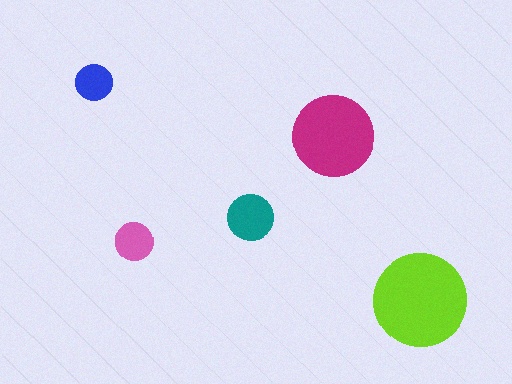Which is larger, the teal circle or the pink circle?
The teal one.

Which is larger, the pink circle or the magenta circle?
The magenta one.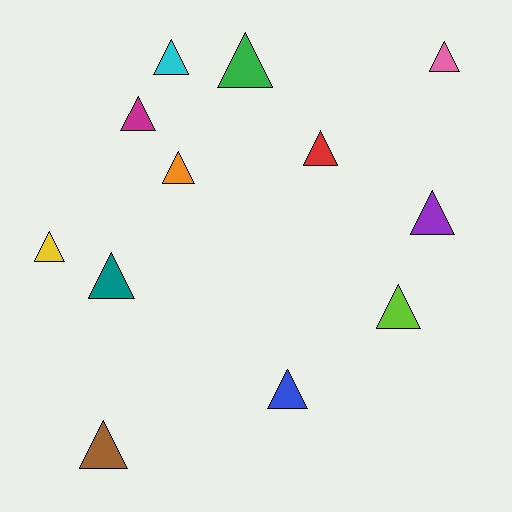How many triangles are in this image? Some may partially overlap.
There are 12 triangles.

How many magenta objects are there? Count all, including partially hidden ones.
There is 1 magenta object.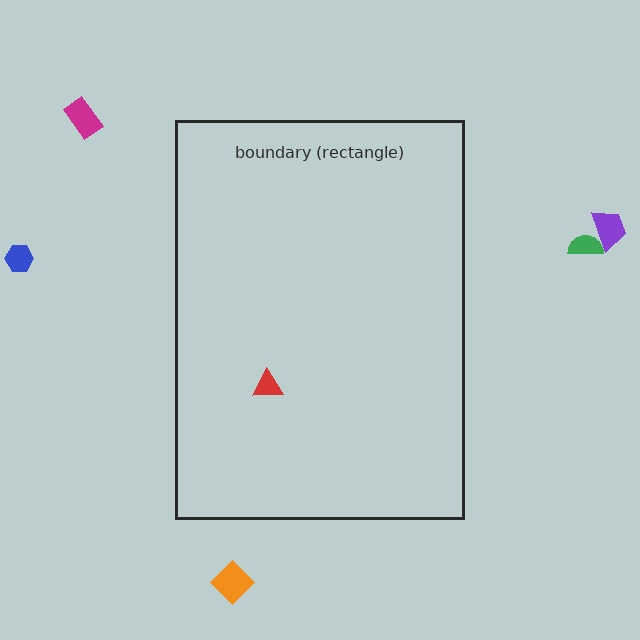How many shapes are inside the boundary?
1 inside, 5 outside.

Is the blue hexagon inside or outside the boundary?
Outside.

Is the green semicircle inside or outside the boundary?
Outside.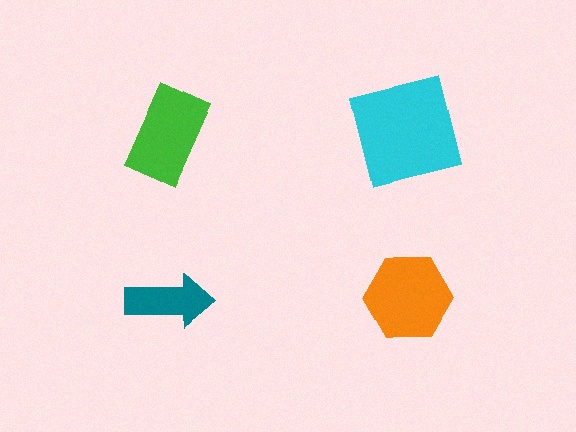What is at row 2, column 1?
A teal arrow.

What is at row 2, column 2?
An orange hexagon.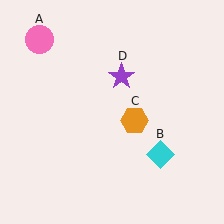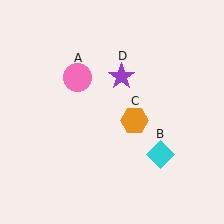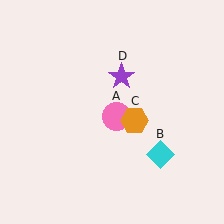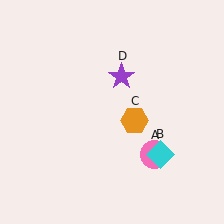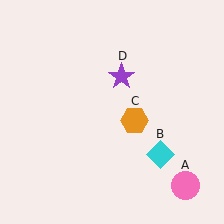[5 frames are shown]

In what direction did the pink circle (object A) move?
The pink circle (object A) moved down and to the right.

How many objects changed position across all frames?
1 object changed position: pink circle (object A).